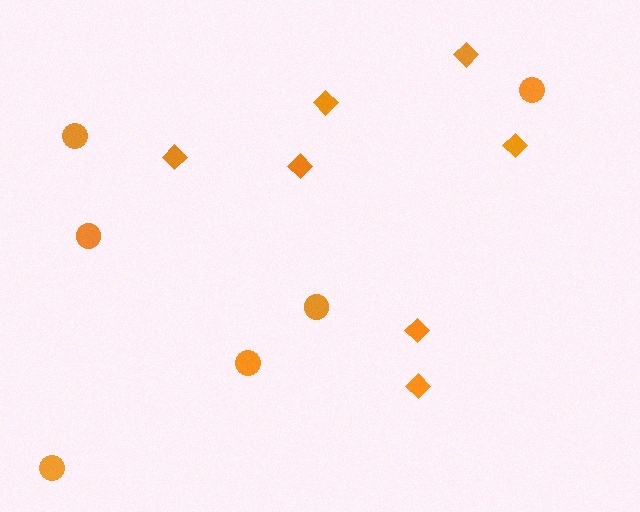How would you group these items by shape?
There are 2 groups: one group of diamonds (7) and one group of circles (6).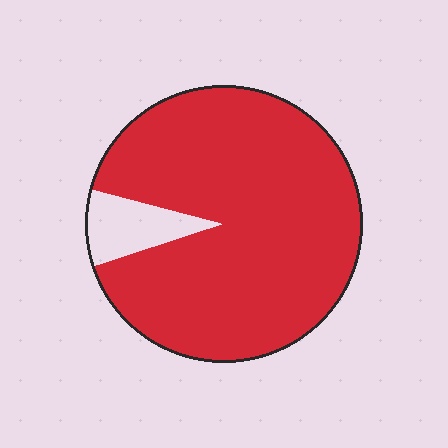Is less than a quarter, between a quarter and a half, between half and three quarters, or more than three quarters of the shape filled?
More than three quarters.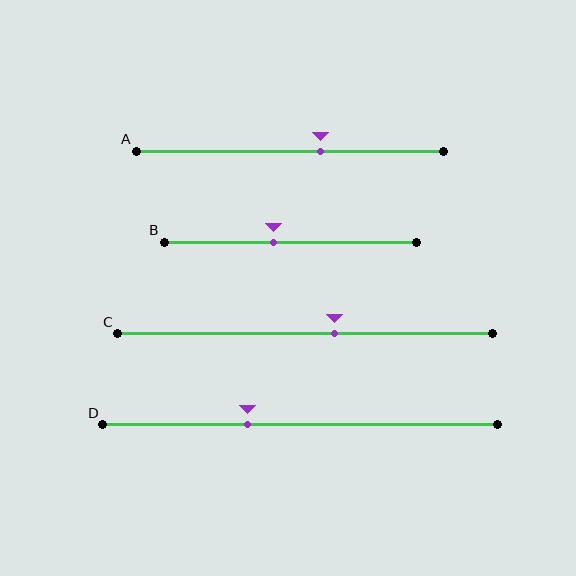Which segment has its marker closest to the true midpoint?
Segment B has its marker closest to the true midpoint.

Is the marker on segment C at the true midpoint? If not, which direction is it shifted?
No, the marker on segment C is shifted to the right by about 8% of the segment length.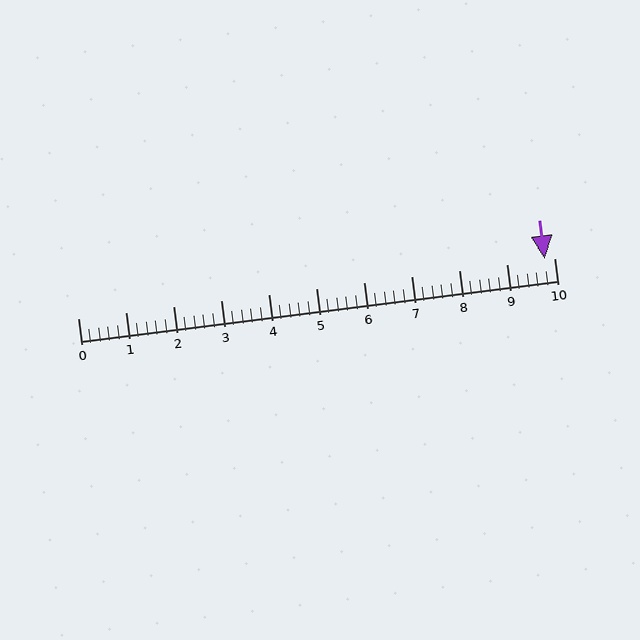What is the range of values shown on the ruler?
The ruler shows values from 0 to 10.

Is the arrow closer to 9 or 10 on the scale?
The arrow is closer to 10.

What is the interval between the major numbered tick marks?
The major tick marks are spaced 1 units apart.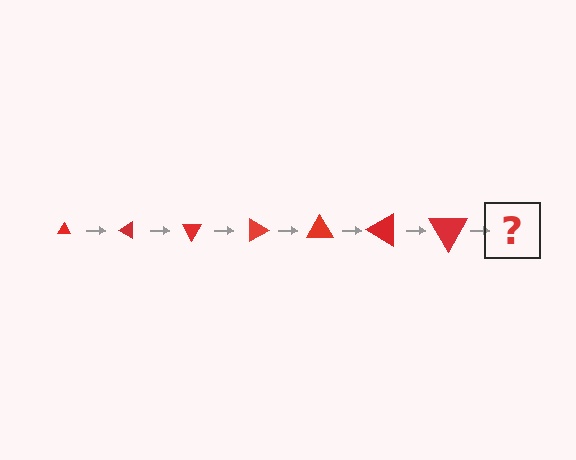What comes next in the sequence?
The next element should be a triangle, larger than the previous one and rotated 210 degrees from the start.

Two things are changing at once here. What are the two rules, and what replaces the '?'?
The two rules are that the triangle grows larger each step and it rotates 30 degrees each step. The '?' should be a triangle, larger than the previous one and rotated 210 degrees from the start.